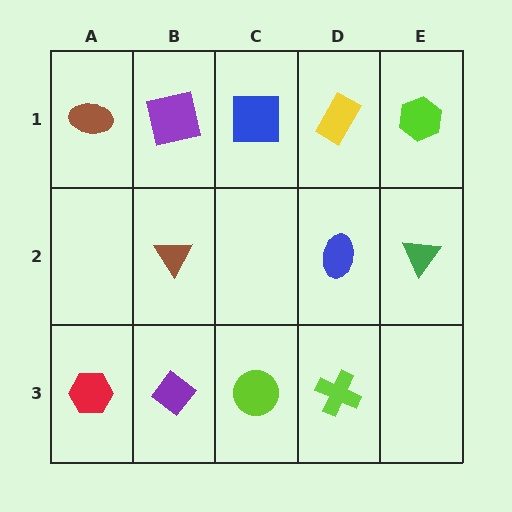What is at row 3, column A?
A red hexagon.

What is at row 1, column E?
A lime hexagon.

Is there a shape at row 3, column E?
No, that cell is empty.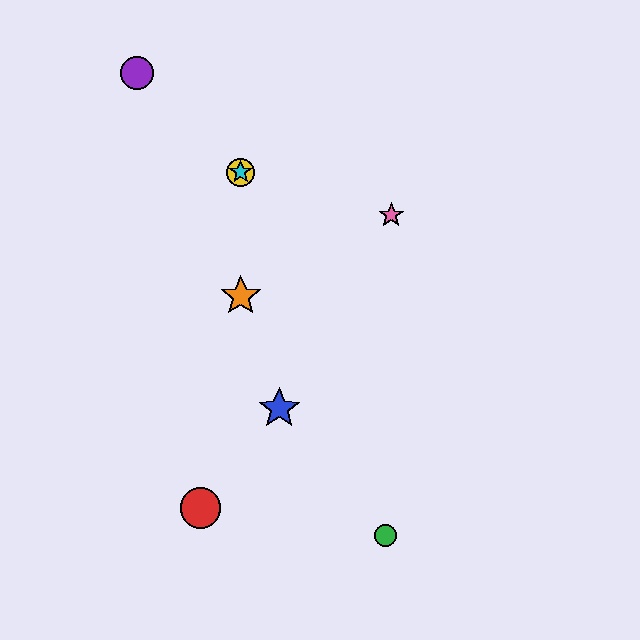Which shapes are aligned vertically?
The yellow circle, the orange star, the cyan star are aligned vertically.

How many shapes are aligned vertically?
3 shapes (the yellow circle, the orange star, the cyan star) are aligned vertically.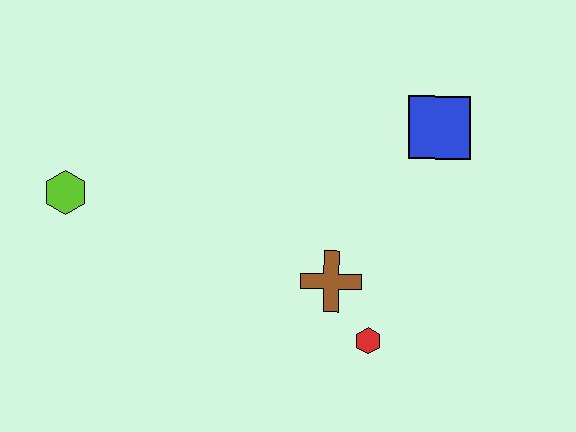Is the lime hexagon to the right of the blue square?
No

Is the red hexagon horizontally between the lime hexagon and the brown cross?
No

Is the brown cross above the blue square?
No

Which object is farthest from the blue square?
The lime hexagon is farthest from the blue square.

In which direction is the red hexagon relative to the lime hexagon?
The red hexagon is to the right of the lime hexagon.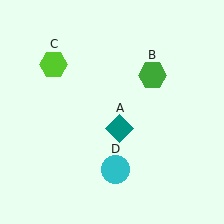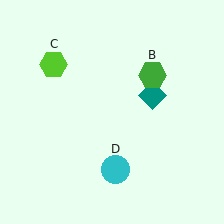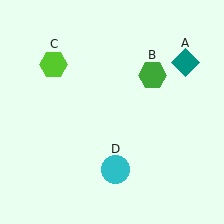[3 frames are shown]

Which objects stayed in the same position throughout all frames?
Green hexagon (object B) and lime hexagon (object C) and cyan circle (object D) remained stationary.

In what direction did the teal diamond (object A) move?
The teal diamond (object A) moved up and to the right.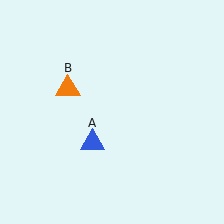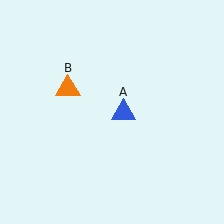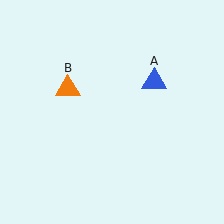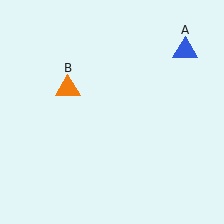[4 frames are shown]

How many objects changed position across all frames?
1 object changed position: blue triangle (object A).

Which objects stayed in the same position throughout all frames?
Orange triangle (object B) remained stationary.